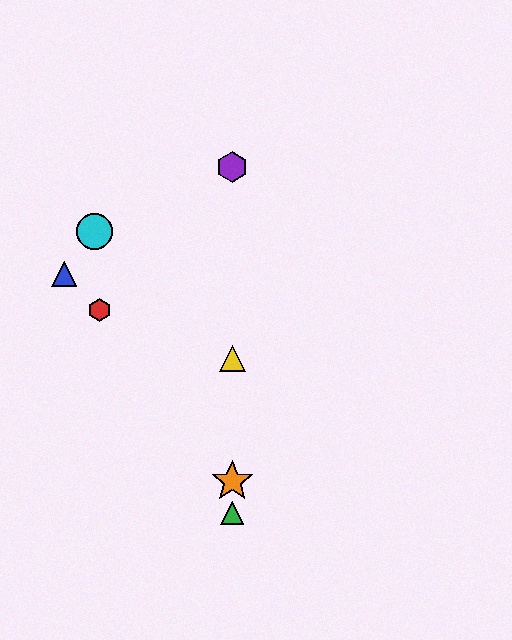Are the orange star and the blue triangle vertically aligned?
No, the orange star is at x≈232 and the blue triangle is at x≈64.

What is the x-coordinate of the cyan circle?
The cyan circle is at x≈95.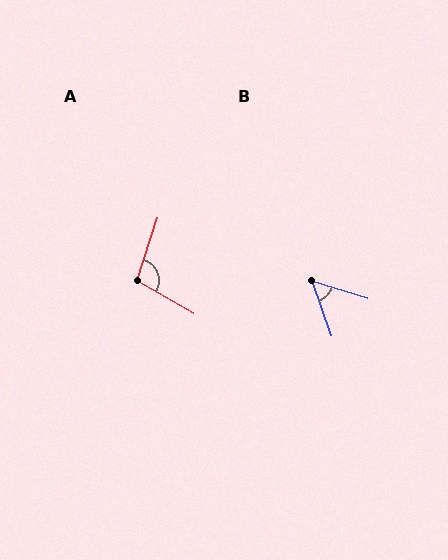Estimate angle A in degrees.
Approximately 101 degrees.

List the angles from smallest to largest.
B (54°), A (101°).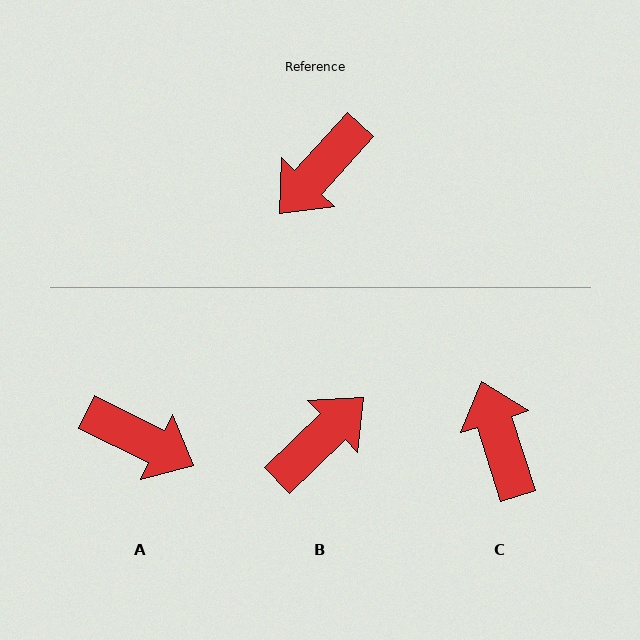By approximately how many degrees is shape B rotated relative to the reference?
Approximately 176 degrees counter-clockwise.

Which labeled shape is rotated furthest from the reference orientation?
B, about 176 degrees away.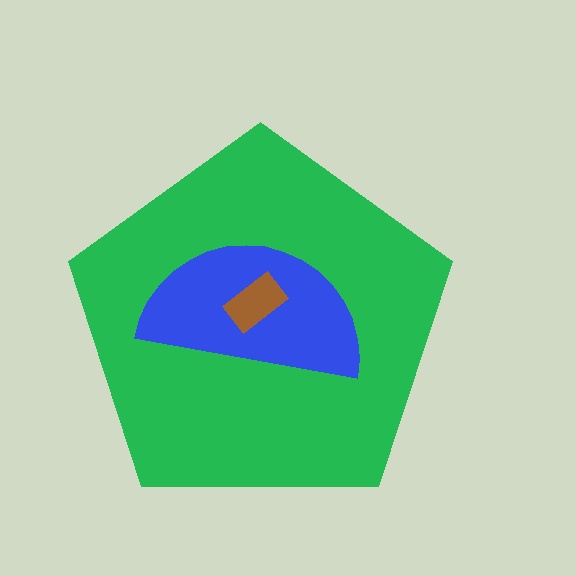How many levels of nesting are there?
3.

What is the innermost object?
The brown rectangle.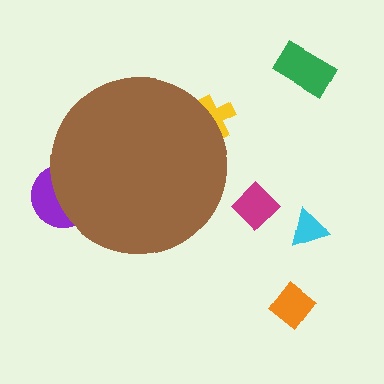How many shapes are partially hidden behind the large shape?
2 shapes are partially hidden.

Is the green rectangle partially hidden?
No, the green rectangle is fully visible.